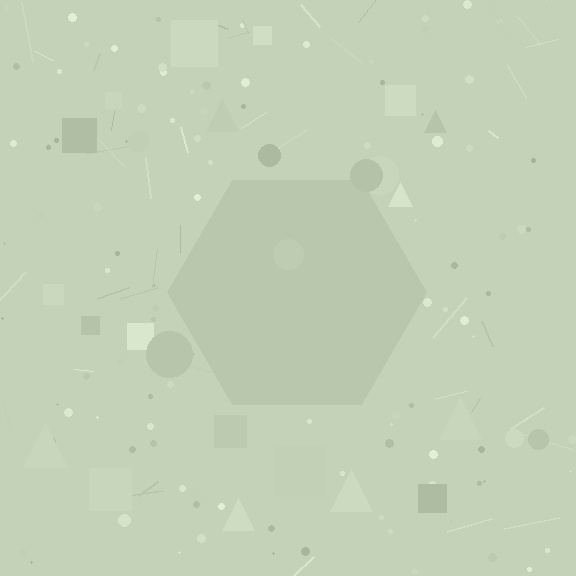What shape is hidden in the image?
A hexagon is hidden in the image.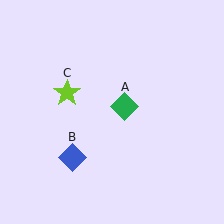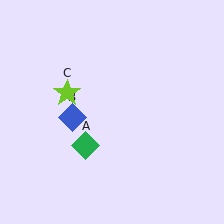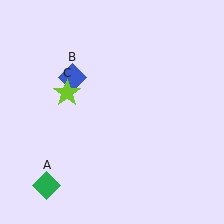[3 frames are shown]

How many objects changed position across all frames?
2 objects changed position: green diamond (object A), blue diamond (object B).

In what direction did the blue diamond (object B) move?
The blue diamond (object B) moved up.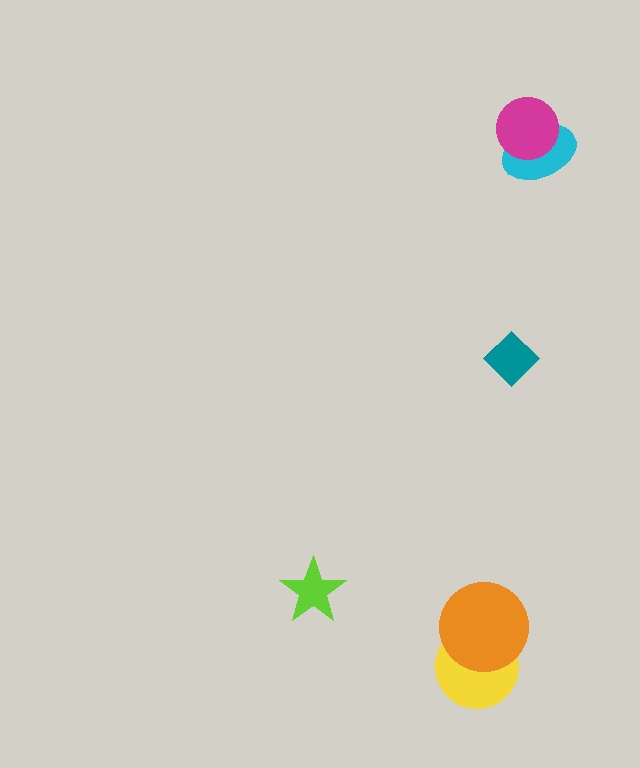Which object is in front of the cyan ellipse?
The magenta circle is in front of the cyan ellipse.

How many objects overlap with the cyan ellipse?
1 object overlaps with the cyan ellipse.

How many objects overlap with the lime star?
0 objects overlap with the lime star.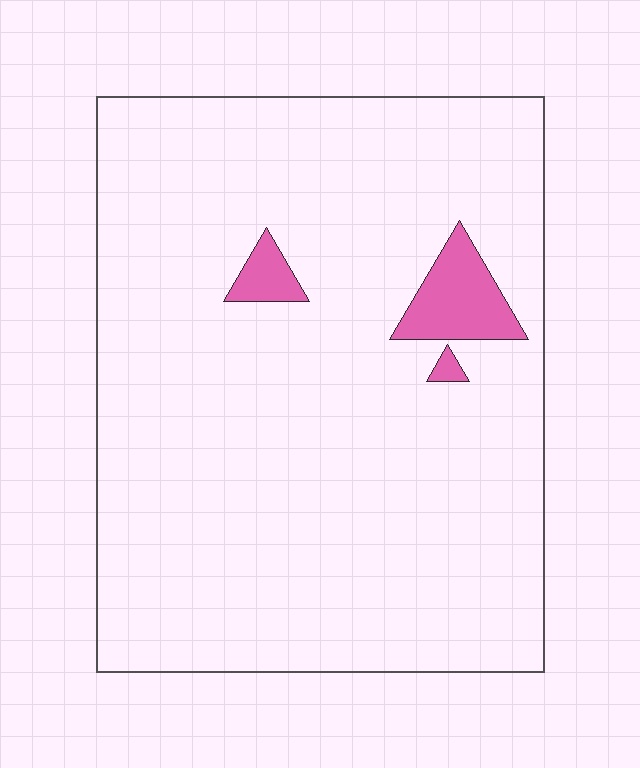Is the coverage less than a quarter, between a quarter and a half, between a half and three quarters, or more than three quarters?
Less than a quarter.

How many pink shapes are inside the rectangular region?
3.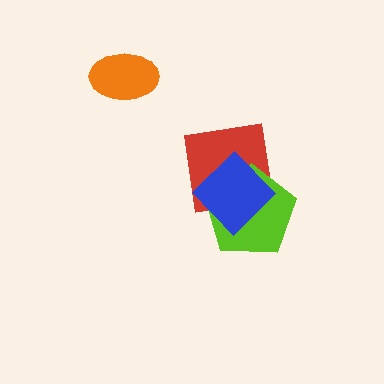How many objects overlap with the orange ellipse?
0 objects overlap with the orange ellipse.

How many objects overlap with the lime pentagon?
2 objects overlap with the lime pentagon.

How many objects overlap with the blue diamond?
2 objects overlap with the blue diamond.